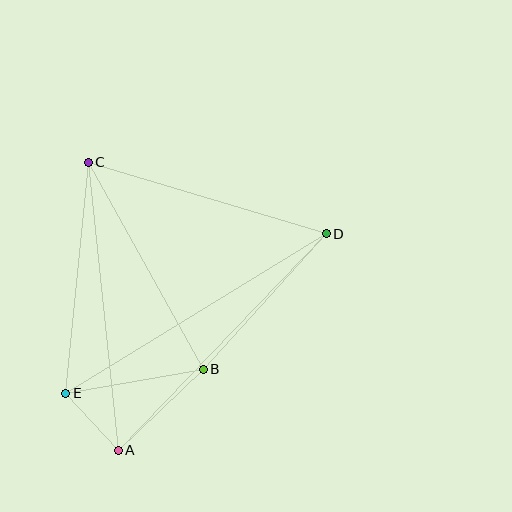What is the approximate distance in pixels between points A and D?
The distance between A and D is approximately 300 pixels.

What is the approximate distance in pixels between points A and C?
The distance between A and C is approximately 290 pixels.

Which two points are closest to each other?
Points A and E are closest to each other.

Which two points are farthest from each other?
Points D and E are farthest from each other.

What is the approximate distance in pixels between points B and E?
The distance between B and E is approximately 140 pixels.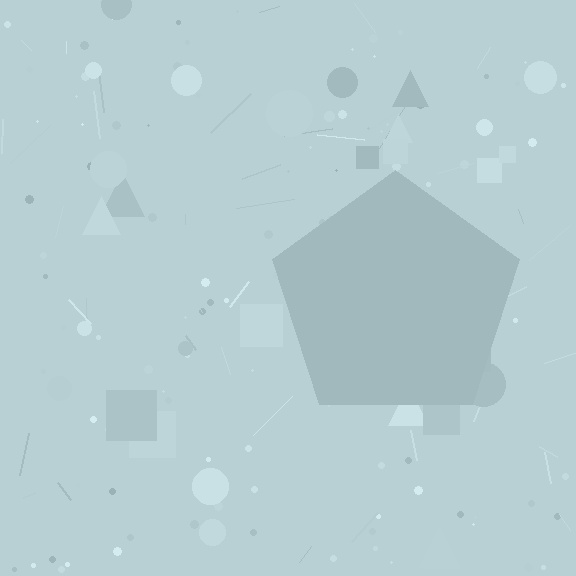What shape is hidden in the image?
A pentagon is hidden in the image.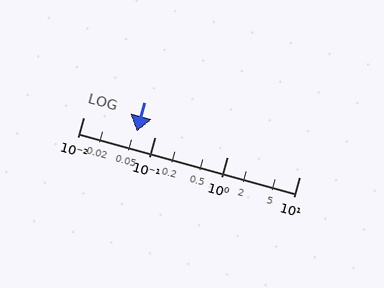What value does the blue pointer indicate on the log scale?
The pointer indicates approximately 0.055.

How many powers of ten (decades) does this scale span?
The scale spans 3 decades, from 0.01 to 10.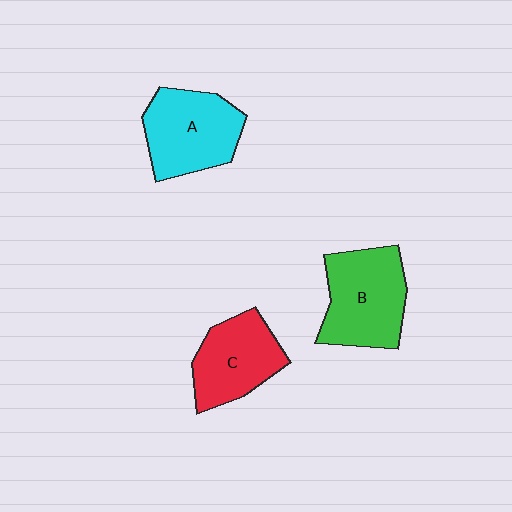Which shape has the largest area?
Shape B (green).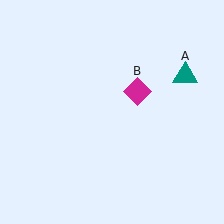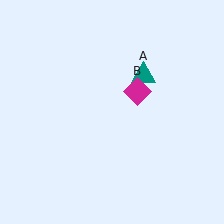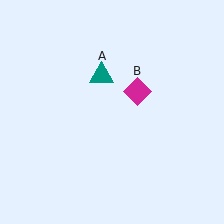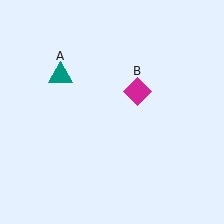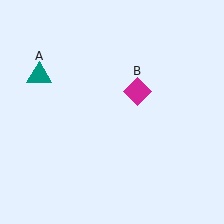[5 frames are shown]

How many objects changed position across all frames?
1 object changed position: teal triangle (object A).